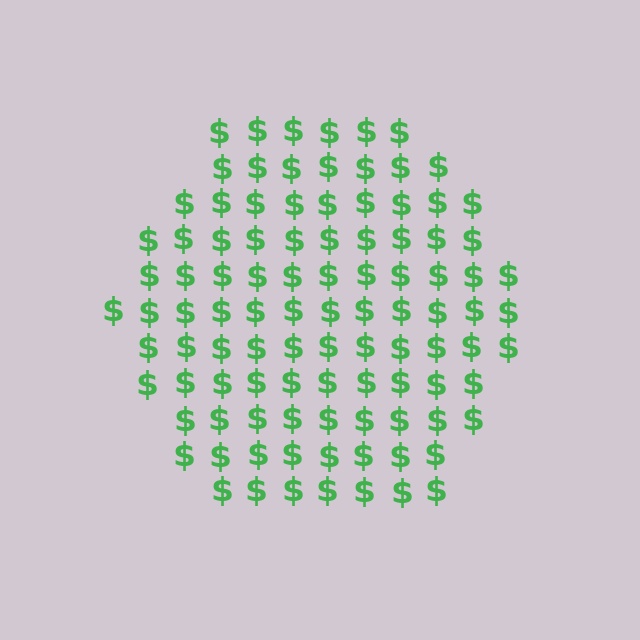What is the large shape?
The large shape is a hexagon.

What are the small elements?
The small elements are dollar signs.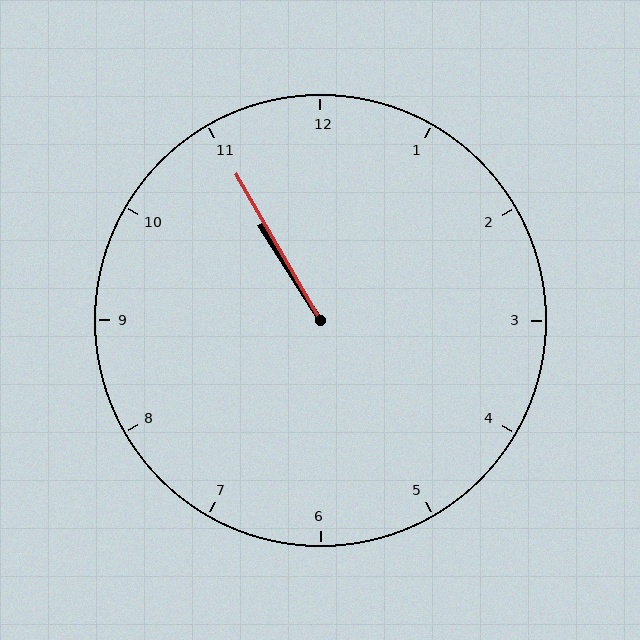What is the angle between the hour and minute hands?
Approximately 2 degrees.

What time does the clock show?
10:55.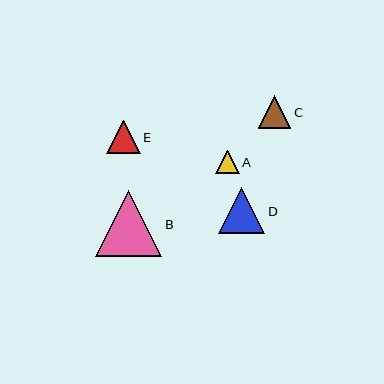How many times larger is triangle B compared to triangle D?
Triangle B is approximately 1.4 times the size of triangle D.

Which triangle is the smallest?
Triangle A is the smallest with a size of approximately 23 pixels.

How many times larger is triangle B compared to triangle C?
Triangle B is approximately 2.0 times the size of triangle C.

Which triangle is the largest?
Triangle B is the largest with a size of approximately 66 pixels.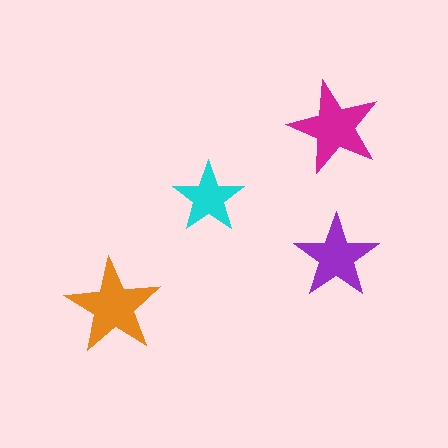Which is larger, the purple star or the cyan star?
The purple one.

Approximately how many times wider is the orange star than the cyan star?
About 1.5 times wider.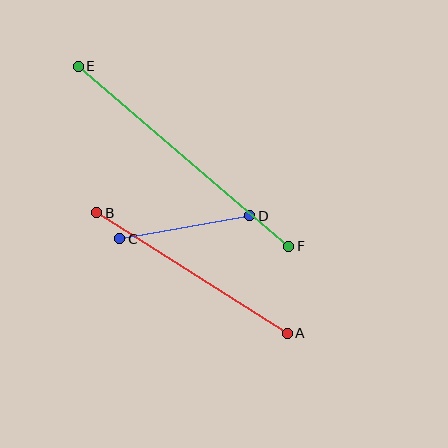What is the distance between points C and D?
The distance is approximately 132 pixels.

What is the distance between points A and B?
The distance is approximately 226 pixels.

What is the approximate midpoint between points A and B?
The midpoint is at approximately (192, 273) pixels.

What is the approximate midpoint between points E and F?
The midpoint is at approximately (183, 156) pixels.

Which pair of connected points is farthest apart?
Points E and F are farthest apart.